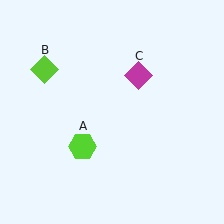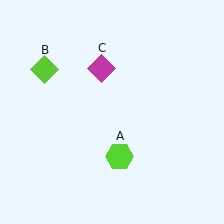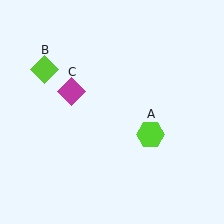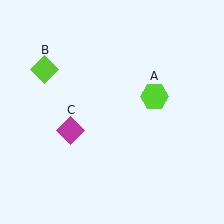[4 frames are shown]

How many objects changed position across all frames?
2 objects changed position: lime hexagon (object A), magenta diamond (object C).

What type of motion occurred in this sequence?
The lime hexagon (object A), magenta diamond (object C) rotated counterclockwise around the center of the scene.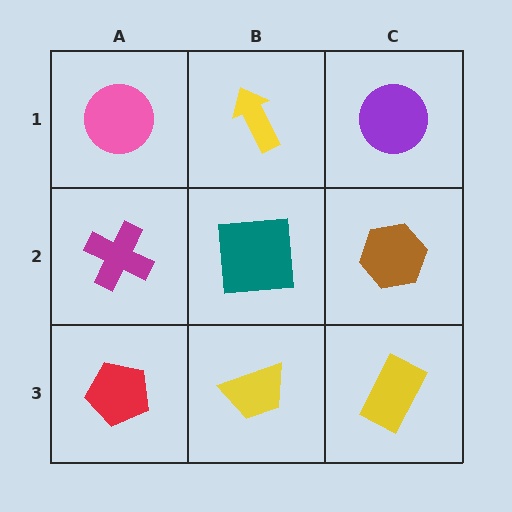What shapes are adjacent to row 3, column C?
A brown hexagon (row 2, column C), a yellow trapezoid (row 3, column B).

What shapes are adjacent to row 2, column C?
A purple circle (row 1, column C), a yellow rectangle (row 3, column C), a teal square (row 2, column B).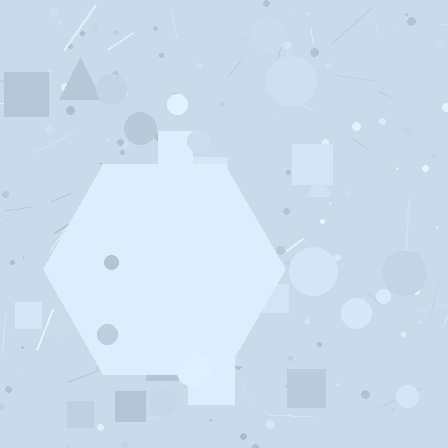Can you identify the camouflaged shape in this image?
The camouflaged shape is a hexagon.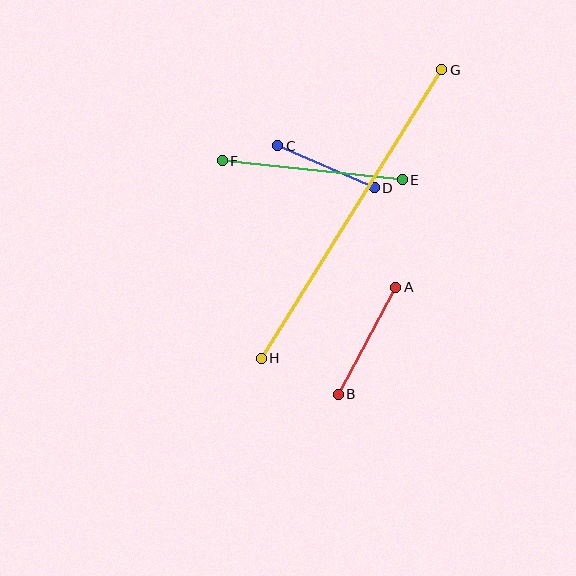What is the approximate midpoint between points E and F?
The midpoint is at approximately (312, 170) pixels.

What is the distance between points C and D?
The distance is approximately 105 pixels.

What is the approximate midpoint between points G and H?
The midpoint is at approximately (351, 214) pixels.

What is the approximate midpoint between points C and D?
The midpoint is at approximately (326, 167) pixels.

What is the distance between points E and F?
The distance is approximately 181 pixels.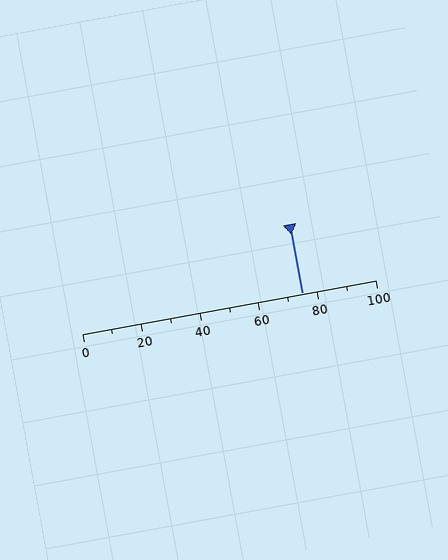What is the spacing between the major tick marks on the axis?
The major ticks are spaced 20 apart.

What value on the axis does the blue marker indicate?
The marker indicates approximately 75.